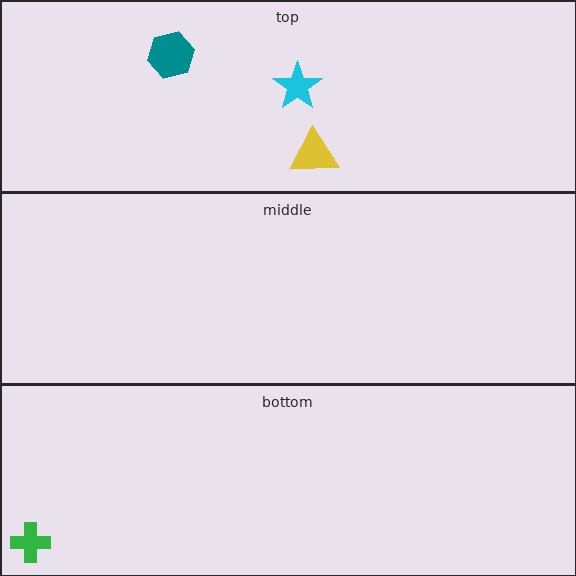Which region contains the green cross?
The bottom region.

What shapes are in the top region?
The yellow triangle, the teal hexagon, the cyan star.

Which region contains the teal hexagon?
The top region.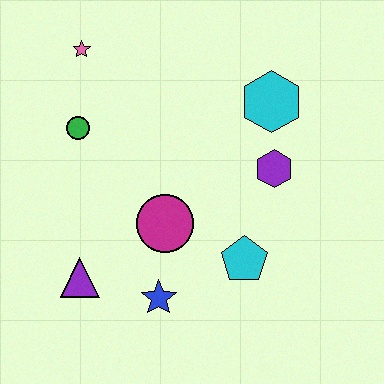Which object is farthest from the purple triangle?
The cyan hexagon is farthest from the purple triangle.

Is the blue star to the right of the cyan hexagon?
No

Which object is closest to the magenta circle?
The blue star is closest to the magenta circle.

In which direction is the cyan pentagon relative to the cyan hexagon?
The cyan pentagon is below the cyan hexagon.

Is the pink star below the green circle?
No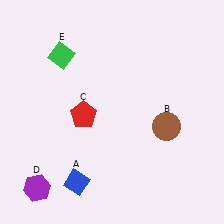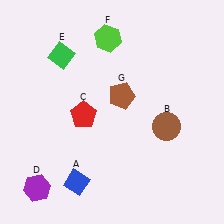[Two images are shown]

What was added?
A lime hexagon (F), a brown pentagon (G) were added in Image 2.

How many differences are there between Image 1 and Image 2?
There are 2 differences between the two images.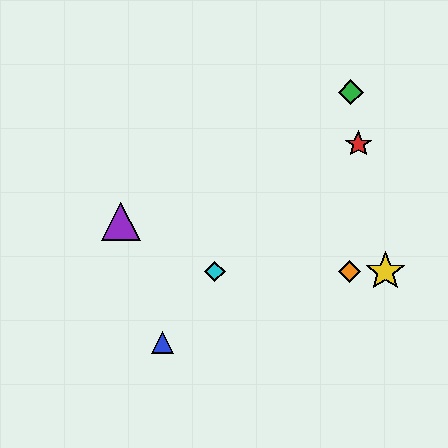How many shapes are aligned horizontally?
3 shapes (the yellow star, the orange diamond, the cyan diamond) are aligned horizontally.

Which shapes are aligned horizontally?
The yellow star, the orange diamond, the cyan diamond are aligned horizontally.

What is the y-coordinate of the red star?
The red star is at y≈144.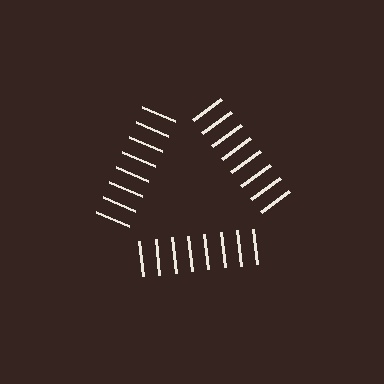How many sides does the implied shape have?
3 sides — the line-ends trace a triangle.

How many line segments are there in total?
24 — 8 along each of the 3 edges.